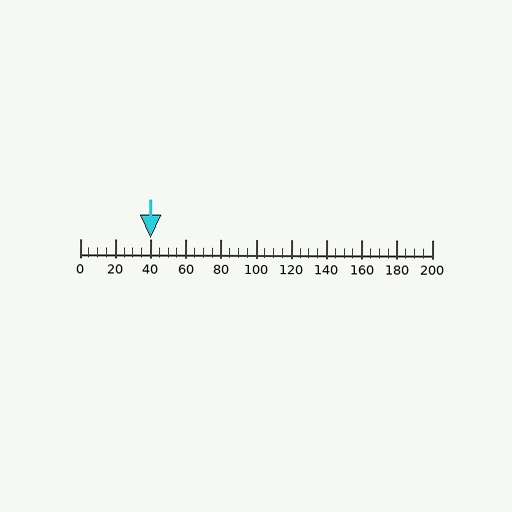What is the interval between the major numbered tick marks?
The major tick marks are spaced 20 units apart.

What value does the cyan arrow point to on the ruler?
The cyan arrow points to approximately 40.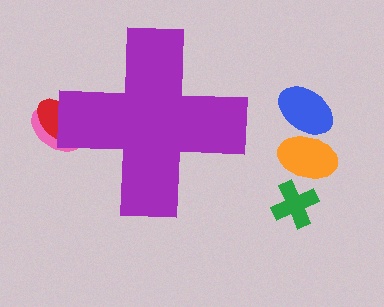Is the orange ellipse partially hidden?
No, the orange ellipse is fully visible.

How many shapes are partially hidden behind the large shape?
2 shapes are partially hidden.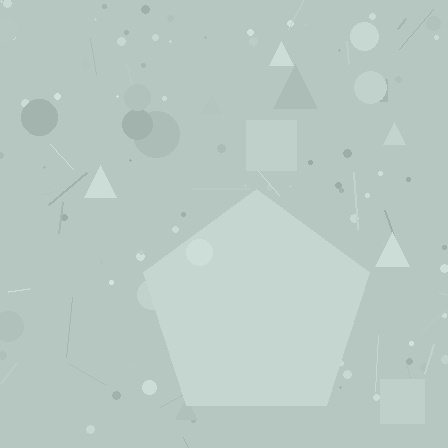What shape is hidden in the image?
A pentagon is hidden in the image.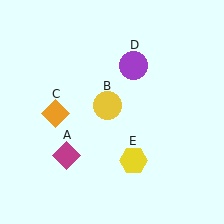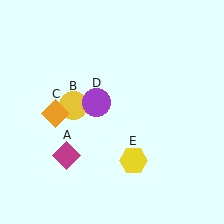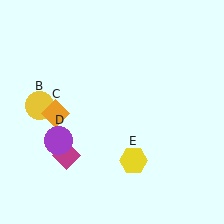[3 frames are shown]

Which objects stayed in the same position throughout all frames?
Magenta diamond (object A) and orange diamond (object C) and yellow hexagon (object E) remained stationary.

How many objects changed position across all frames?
2 objects changed position: yellow circle (object B), purple circle (object D).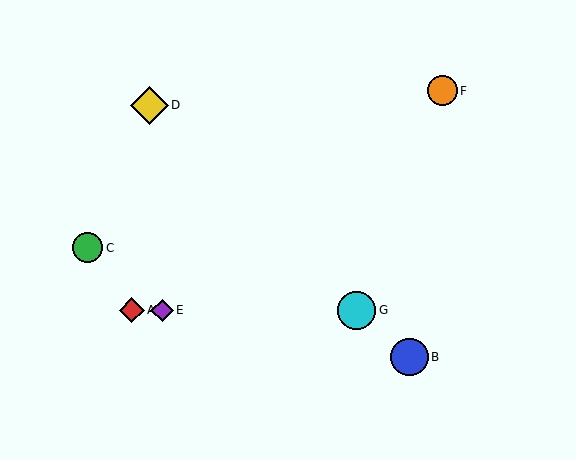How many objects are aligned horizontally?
3 objects (A, E, G) are aligned horizontally.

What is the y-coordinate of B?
Object B is at y≈357.